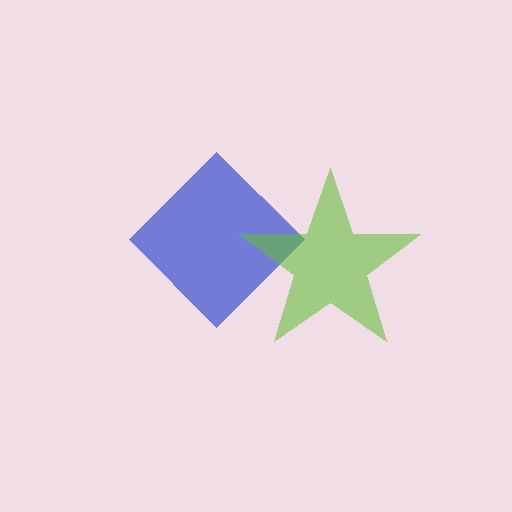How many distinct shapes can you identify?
There are 2 distinct shapes: a blue diamond, a lime star.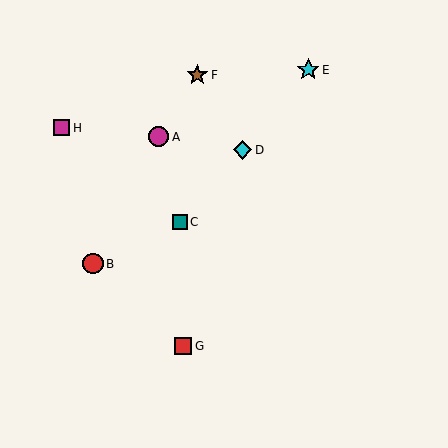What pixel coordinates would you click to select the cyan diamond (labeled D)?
Click at (242, 150) to select the cyan diamond D.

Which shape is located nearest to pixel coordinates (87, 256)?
The red circle (labeled B) at (93, 264) is nearest to that location.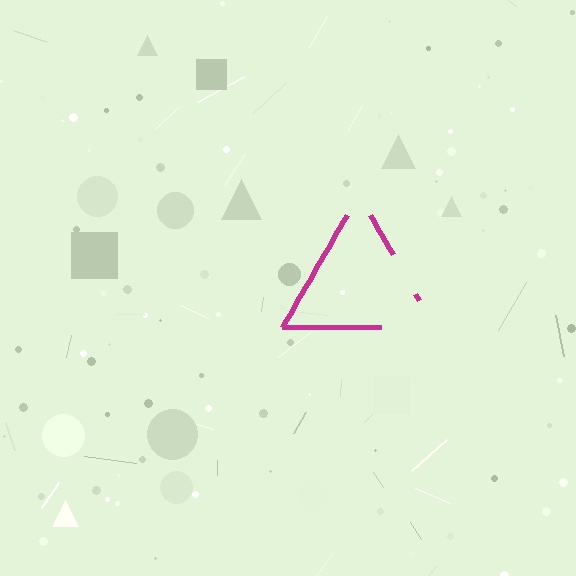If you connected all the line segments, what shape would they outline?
They would outline a triangle.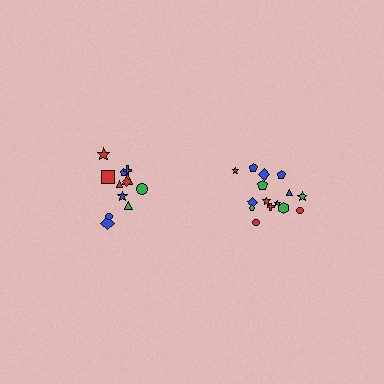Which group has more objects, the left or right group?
The right group.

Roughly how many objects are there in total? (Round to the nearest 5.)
Roughly 25 objects in total.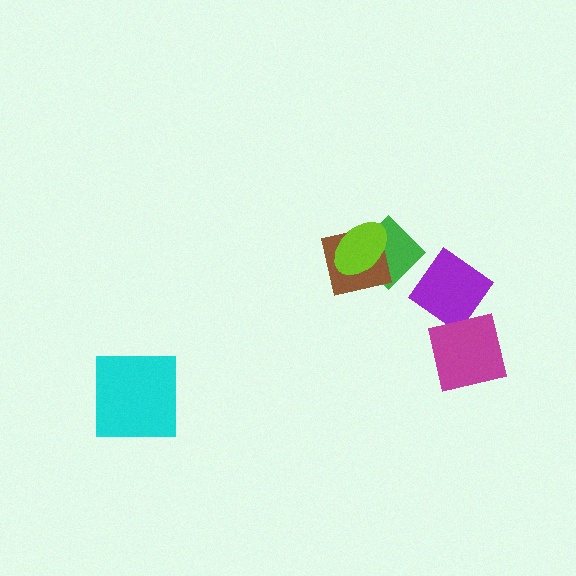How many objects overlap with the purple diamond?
0 objects overlap with the purple diamond.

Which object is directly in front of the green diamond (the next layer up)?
The brown square is directly in front of the green diamond.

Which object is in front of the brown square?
The lime ellipse is in front of the brown square.